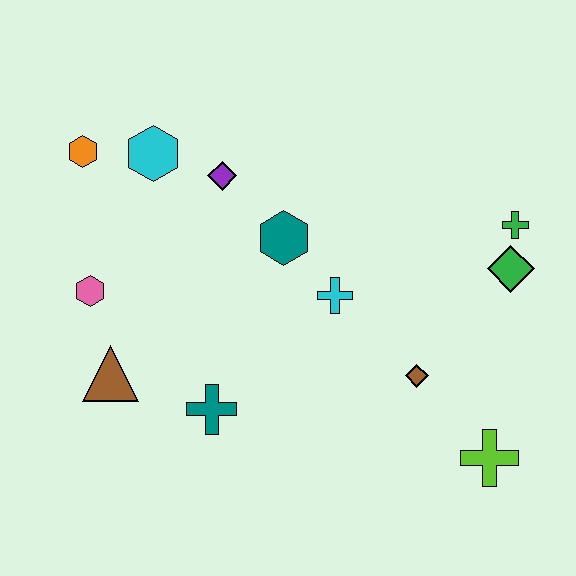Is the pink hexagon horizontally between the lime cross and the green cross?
No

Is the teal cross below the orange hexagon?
Yes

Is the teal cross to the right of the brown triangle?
Yes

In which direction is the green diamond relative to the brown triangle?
The green diamond is to the right of the brown triangle.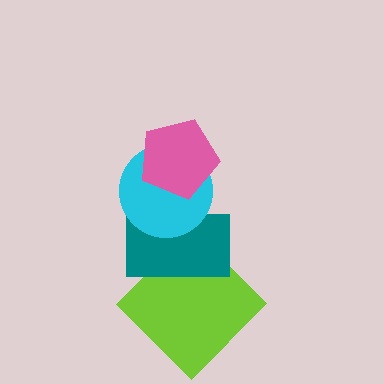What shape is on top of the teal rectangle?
The cyan circle is on top of the teal rectangle.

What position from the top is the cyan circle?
The cyan circle is 2nd from the top.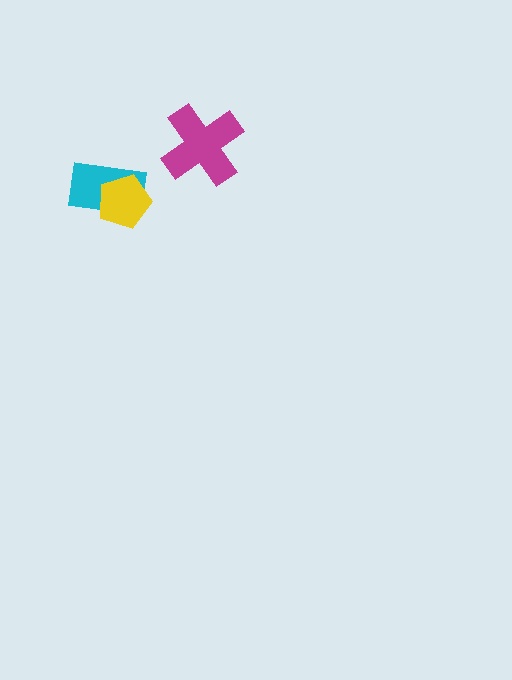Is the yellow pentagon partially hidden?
No, no other shape covers it.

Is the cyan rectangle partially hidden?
Yes, it is partially covered by another shape.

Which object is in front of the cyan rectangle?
The yellow pentagon is in front of the cyan rectangle.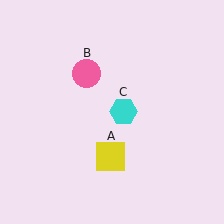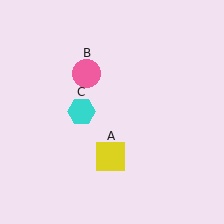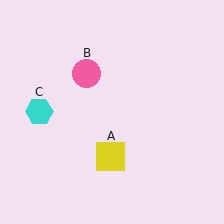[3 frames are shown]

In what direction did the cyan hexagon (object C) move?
The cyan hexagon (object C) moved left.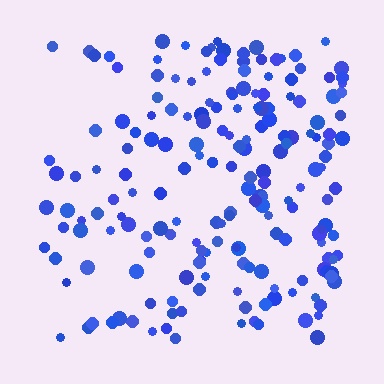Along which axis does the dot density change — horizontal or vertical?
Horizontal.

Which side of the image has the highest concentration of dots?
The right.